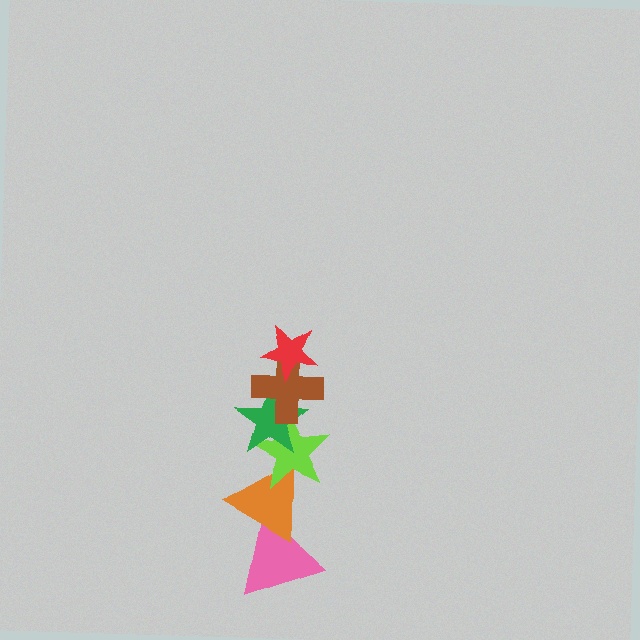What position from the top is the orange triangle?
The orange triangle is 5th from the top.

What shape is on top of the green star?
The brown cross is on top of the green star.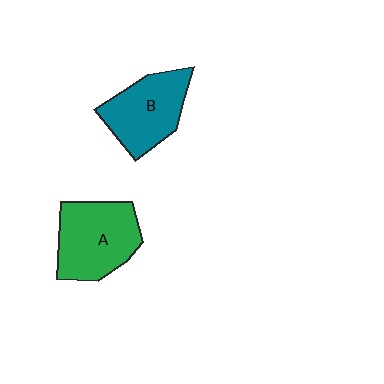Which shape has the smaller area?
Shape B (teal).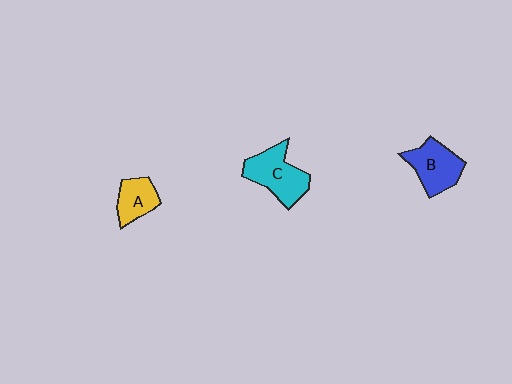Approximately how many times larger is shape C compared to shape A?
Approximately 1.6 times.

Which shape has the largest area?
Shape C (cyan).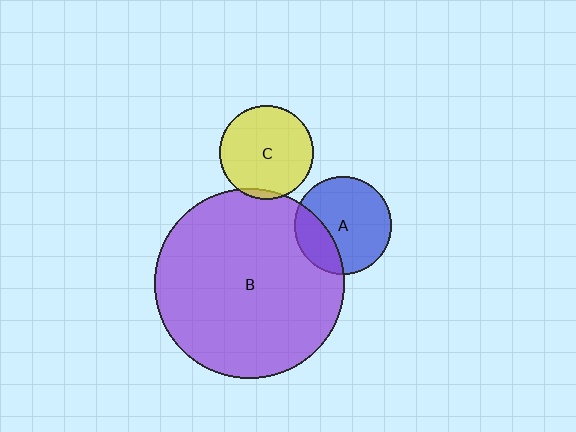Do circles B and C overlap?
Yes.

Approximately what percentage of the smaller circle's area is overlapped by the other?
Approximately 5%.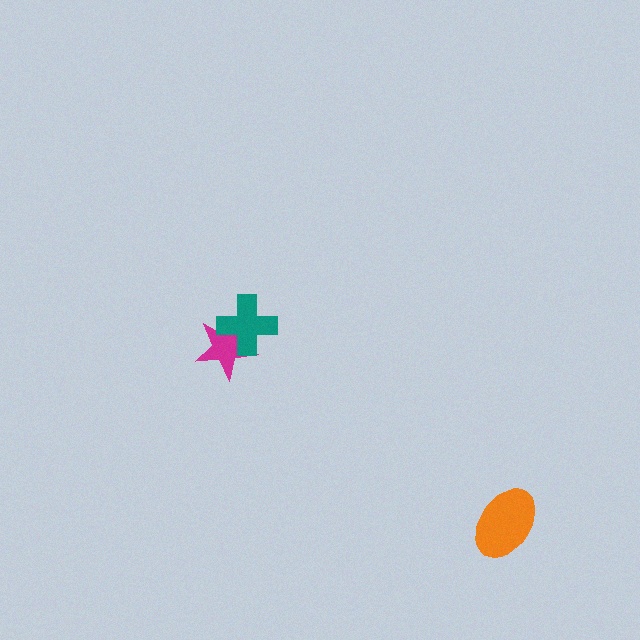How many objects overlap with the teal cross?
1 object overlaps with the teal cross.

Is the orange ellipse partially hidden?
No, no other shape covers it.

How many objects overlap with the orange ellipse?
0 objects overlap with the orange ellipse.